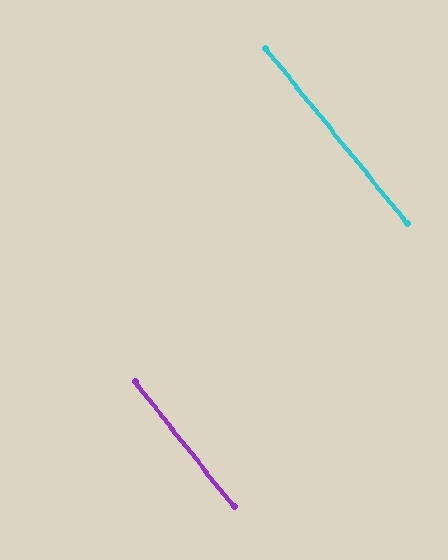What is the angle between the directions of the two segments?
Approximately 1 degree.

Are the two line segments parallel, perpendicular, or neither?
Parallel — their directions differ by only 0.5°.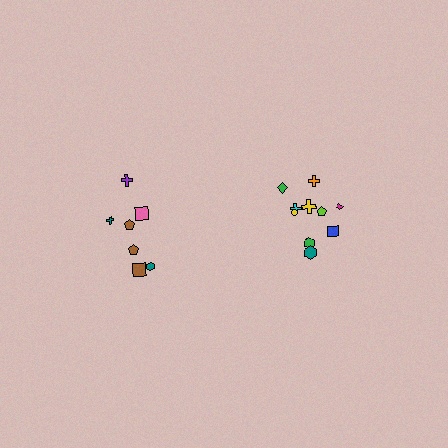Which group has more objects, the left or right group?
The right group.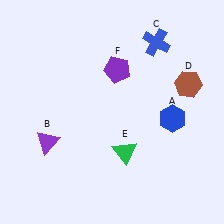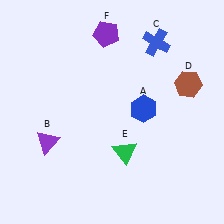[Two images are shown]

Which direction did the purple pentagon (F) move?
The purple pentagon (F) moved up.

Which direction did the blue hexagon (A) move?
The blue hexagon (A) moved left.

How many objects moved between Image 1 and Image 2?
2 objects moved between the two images.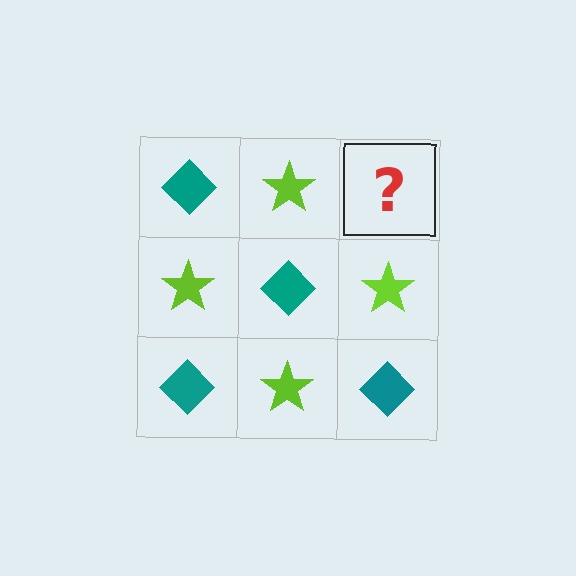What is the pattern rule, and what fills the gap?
The rule is that it alternates teal diamond and lime star in a checkerboard pattern. The gap should be filled with a teal diamond.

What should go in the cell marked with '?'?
The missing cell should contain a teal diamond.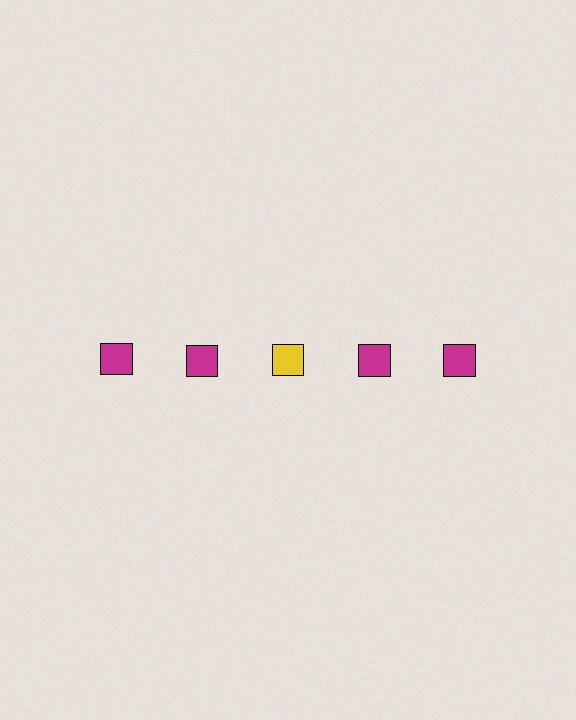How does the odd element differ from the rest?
It has a different color: yellow instead of magenta.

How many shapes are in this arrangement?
There are 5 shapes arranged in a grid pattern.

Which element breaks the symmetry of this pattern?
The yellow square in the top row, center column breaks the symmetry. All other shapes are magenta squares.